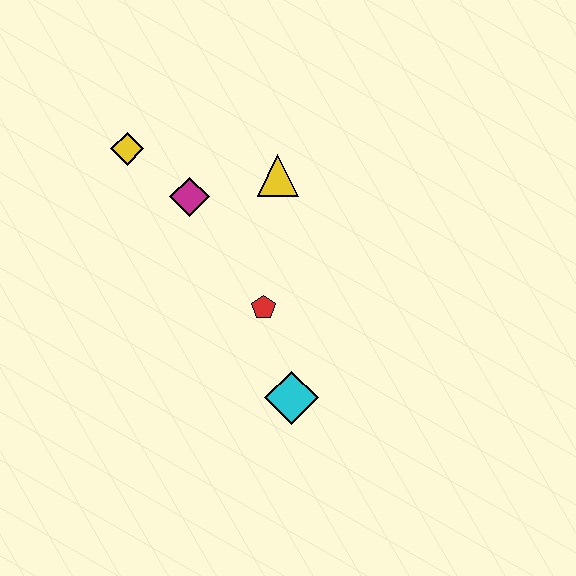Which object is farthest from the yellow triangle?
The cyan diamond is farthest from the yellow triangle.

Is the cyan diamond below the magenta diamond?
Yes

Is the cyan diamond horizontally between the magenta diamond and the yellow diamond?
No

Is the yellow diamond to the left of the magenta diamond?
Yes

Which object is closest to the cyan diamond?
The red pentagon is closest to the cyan diamond.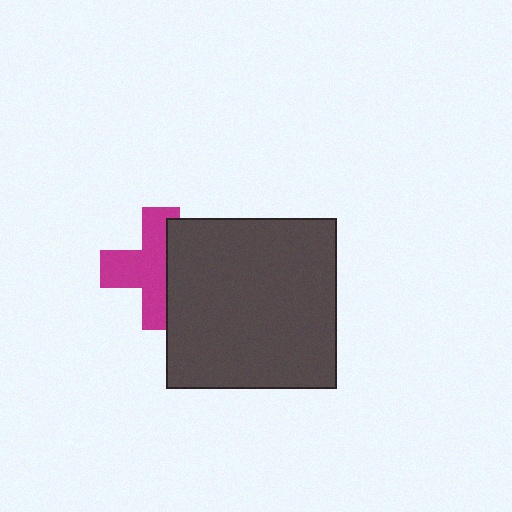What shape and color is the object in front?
The object in front is a dark gray square.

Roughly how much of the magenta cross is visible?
About half of it is visible (roughly 59%).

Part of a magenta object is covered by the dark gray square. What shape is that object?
It is a cross.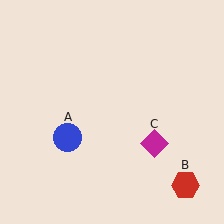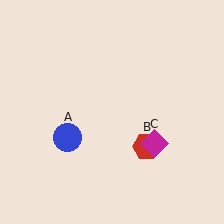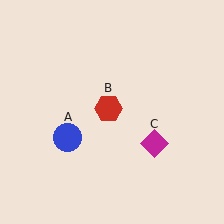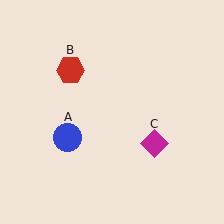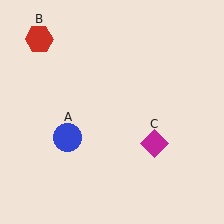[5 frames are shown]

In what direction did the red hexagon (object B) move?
The red hexagon (object B) moved up and to the left.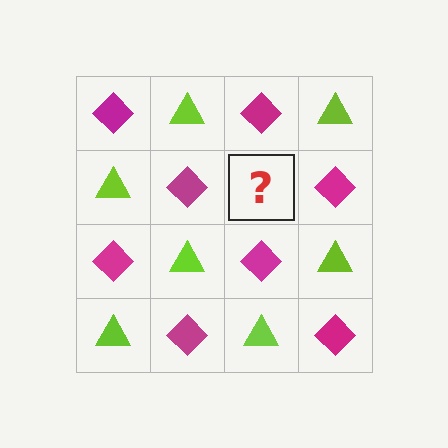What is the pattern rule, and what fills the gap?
The rule is that it alternates magenta diamond and lime triangle in a checkerboard pattern. The gap should be filled with a lime triangle.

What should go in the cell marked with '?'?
The missing cell should contain a lime triangle.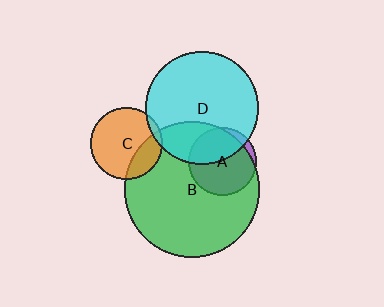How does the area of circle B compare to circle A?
Approximately 3.9 times.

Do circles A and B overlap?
Yes.